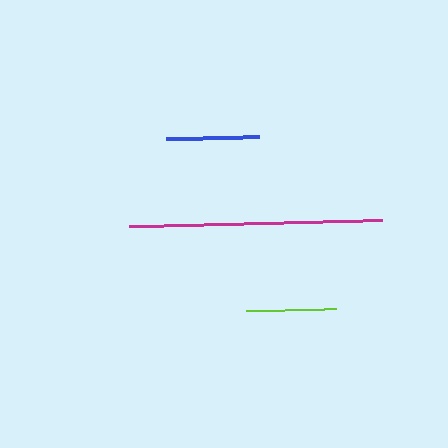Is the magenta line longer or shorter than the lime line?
The magenta line is longer than the lime line.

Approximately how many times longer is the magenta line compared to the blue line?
The magenta line is approximately 2.7 times the length of the blue line.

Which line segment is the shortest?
The lime line is the shortest at approximately 90 pixels.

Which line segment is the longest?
The magenta line is the longest at approximately 253 pixels.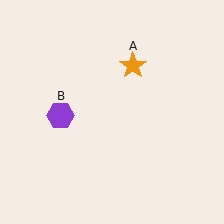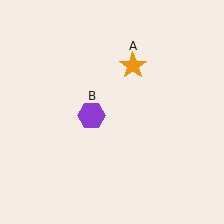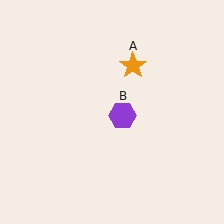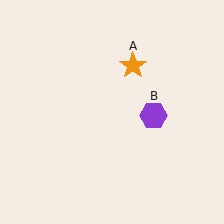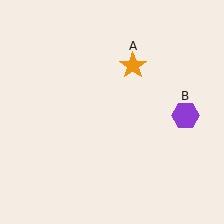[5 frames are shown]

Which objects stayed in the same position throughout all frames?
Orange star (object A) remained stationary.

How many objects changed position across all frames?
1 object changed position: purple hexagon (object B).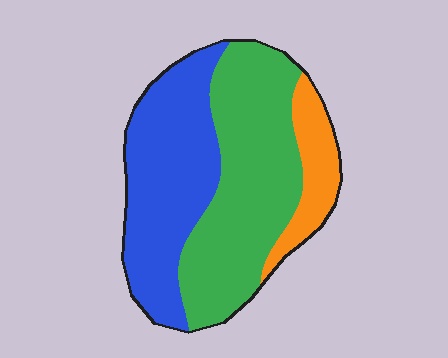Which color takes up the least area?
Orange, at roughly 15%.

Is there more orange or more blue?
Blue.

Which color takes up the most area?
Green, at roughly 45%.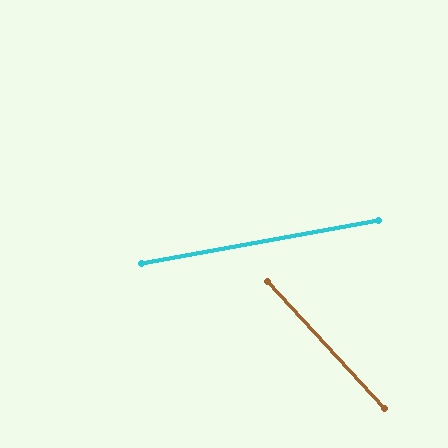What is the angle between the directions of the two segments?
Approximately 58 degrees.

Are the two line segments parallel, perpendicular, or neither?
Neither parallel nor perpendicular — they differ by about 58°.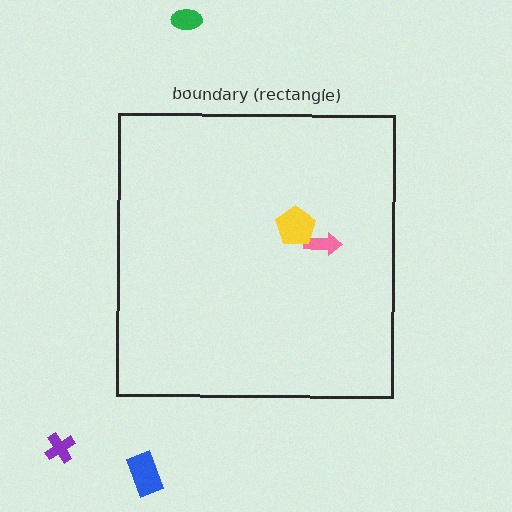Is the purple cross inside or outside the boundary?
Outside.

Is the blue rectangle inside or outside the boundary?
Outside.